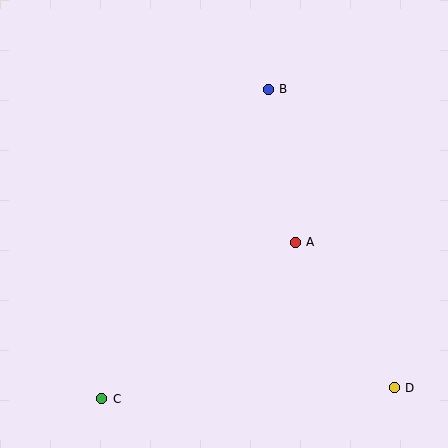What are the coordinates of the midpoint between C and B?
The midpoint between C and B is at (185, 244).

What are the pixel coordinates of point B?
Point B is at (268, 89).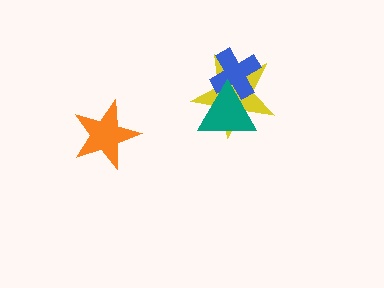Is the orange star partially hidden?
No, no other shape covers it.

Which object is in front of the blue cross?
The teal triangle is in front of the blue cross.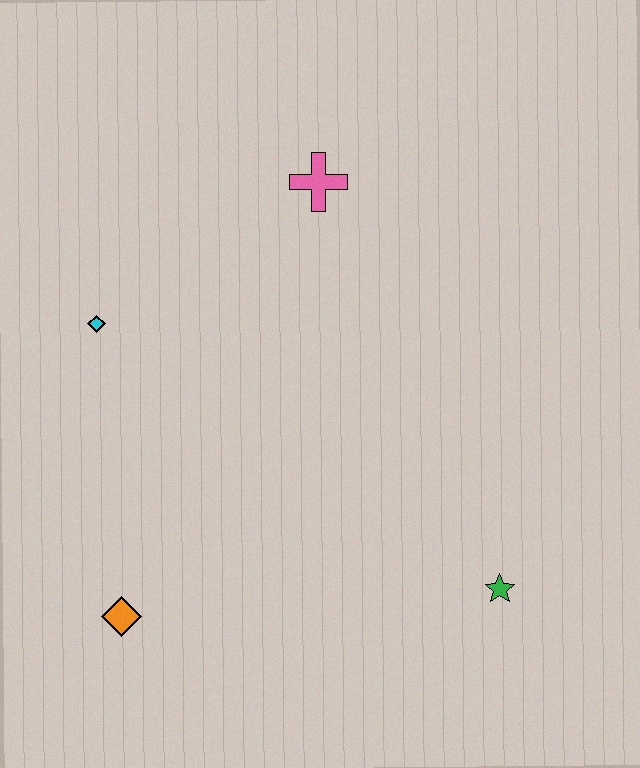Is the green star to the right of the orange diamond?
Yes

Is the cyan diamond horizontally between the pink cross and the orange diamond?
No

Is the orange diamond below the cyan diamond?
Yes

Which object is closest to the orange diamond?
The cyan diamond is closest to the orange diamond.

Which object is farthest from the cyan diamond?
The green star is farthest from the cyan diamond.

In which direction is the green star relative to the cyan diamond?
The green star is to the right of the cyan diamond.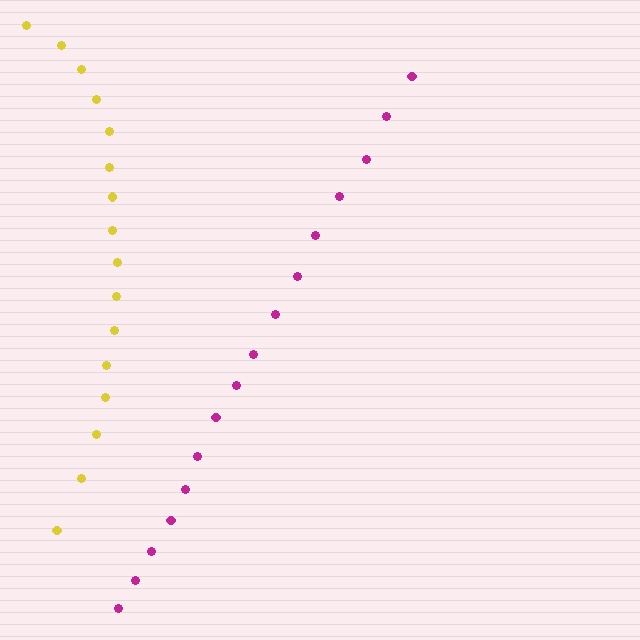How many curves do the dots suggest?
There are 2 distinct paths.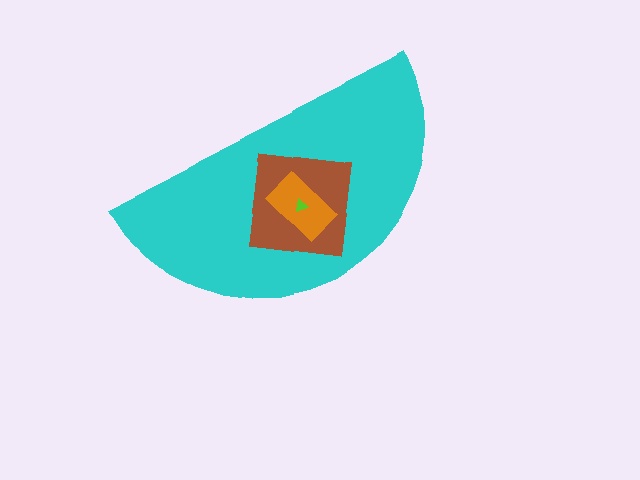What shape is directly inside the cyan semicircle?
The brown square.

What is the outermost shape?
The cyan semicircle.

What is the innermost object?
The lime triangle.